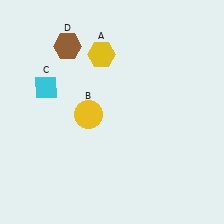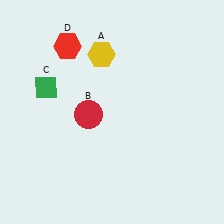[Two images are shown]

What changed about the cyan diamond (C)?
In Image 1, C is cyan. In Image 2, it changed to green.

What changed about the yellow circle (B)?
In Image 1, B is yellow. In Image 2, it changed to red.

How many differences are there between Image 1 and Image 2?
There are 3 differences between the two images.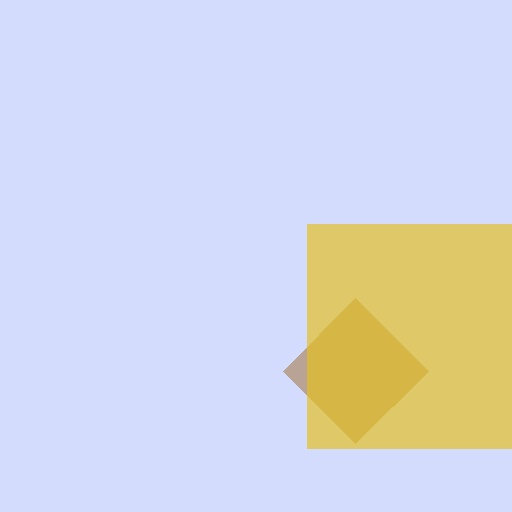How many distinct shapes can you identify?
There are 2 distinct shapes: a brown diamond, a yellow square.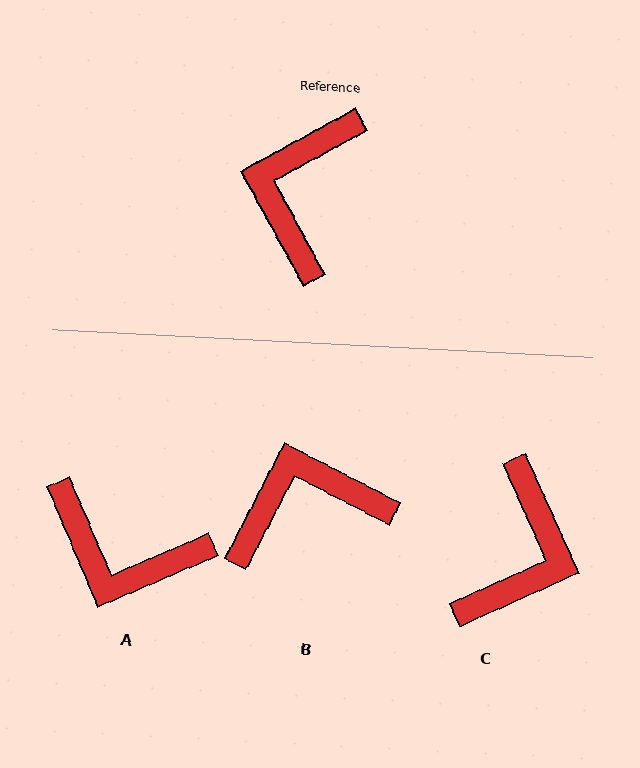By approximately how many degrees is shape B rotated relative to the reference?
Approximately 56 degrees clockwise.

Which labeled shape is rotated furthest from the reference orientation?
C, about 176 degrees away.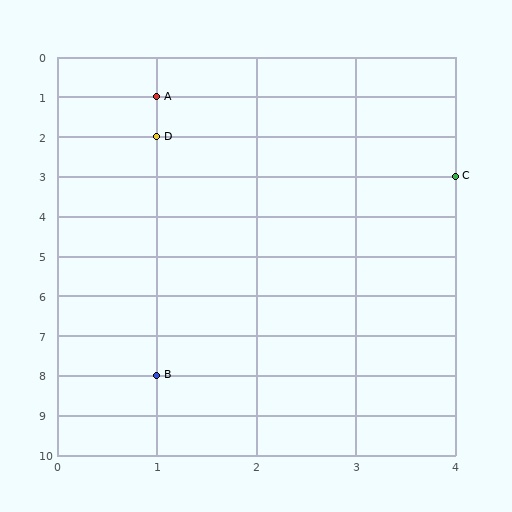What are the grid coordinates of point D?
Point D is at grid coordinates (1, 2).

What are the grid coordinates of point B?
Point B is at grid coordinates (1, 8).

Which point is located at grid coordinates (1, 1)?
Point A is at (1, 1).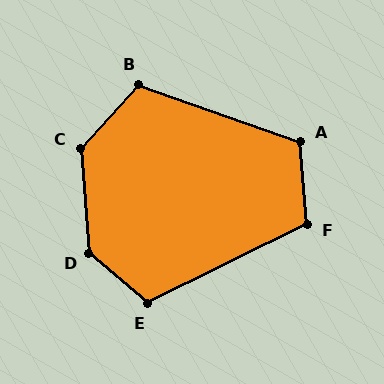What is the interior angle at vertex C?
Approximately 133 degrees (obtuse).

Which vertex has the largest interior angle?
D, at approximately 135 degrees.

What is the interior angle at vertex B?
Approximately 113 degrees (obtuse).